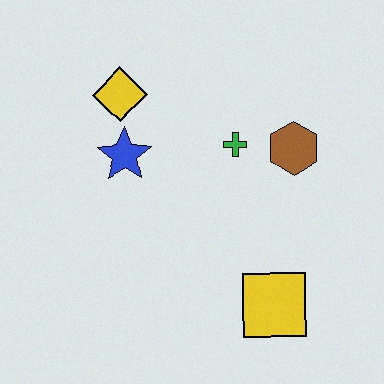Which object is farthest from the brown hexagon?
The yellow diamond is farthest from the brown hexagon.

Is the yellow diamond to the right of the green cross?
No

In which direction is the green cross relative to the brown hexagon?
The green cross is to the left of the brown hexagon.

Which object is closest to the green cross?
The brown hexagon is closest to the green cross.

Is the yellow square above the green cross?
No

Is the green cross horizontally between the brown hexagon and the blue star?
Yes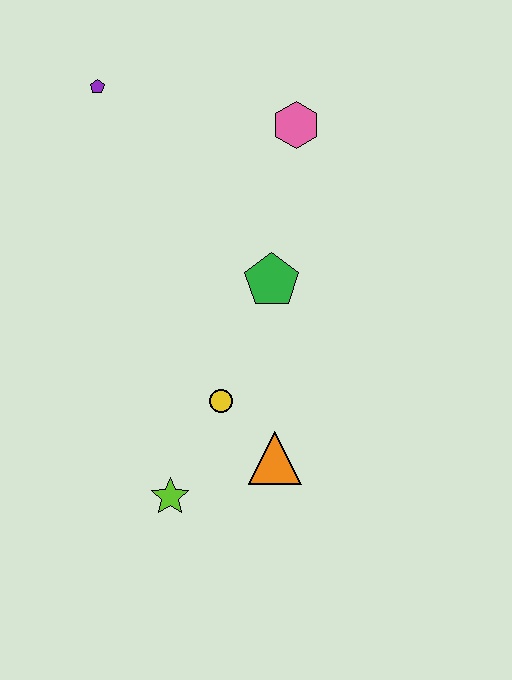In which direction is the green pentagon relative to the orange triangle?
The green pentagon is above the orange triangle.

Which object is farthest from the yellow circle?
The purple pentagon is farthest from the yellow circle.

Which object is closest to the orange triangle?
The yellow circle is closest to the orange triangle.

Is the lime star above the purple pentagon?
No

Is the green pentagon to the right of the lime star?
Yes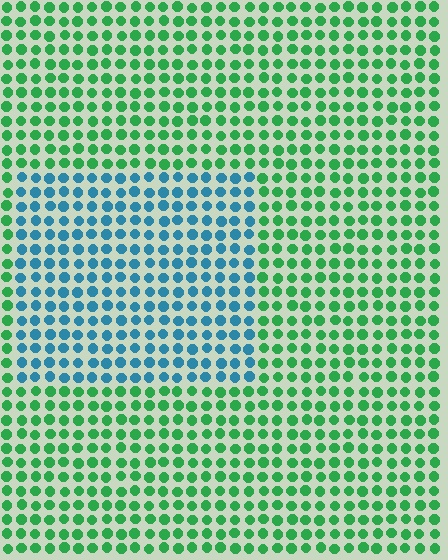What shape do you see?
I see a rectangle.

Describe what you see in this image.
The image is filled with small green elements in a uniform arrangement. A rectangle-shaped region is visible where the elements are tinted to a slightly different hue, forming a subtle color boundary.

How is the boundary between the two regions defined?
The boundary is defined purely by a slight shift in hue (about 61 degrees). Spacing, size, and orientation are identical on both sides.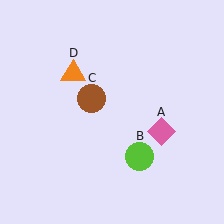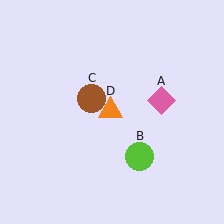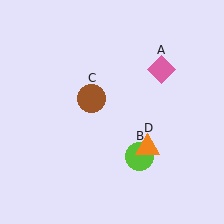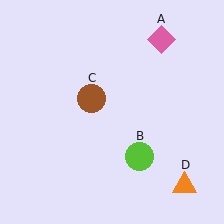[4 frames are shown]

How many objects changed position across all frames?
2 objects changed position: pink diamond (object A), orange triangle (object D).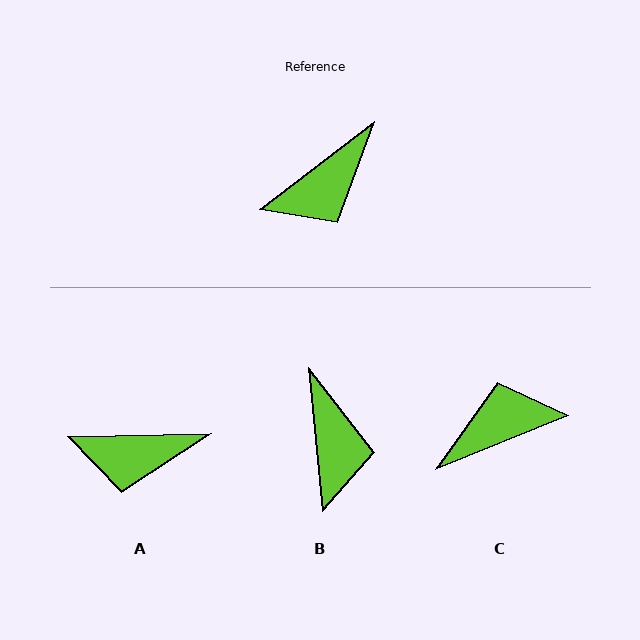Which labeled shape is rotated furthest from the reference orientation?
C, about 164 degrees away.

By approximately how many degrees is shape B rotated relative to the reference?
Approximately 58 degrees counter-clockwise.